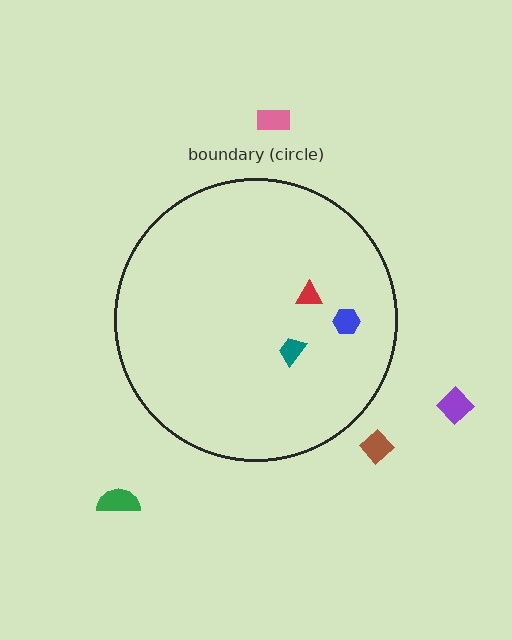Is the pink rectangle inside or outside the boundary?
Outside.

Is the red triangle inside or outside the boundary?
Inside.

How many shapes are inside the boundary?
3 inside, 4 outside.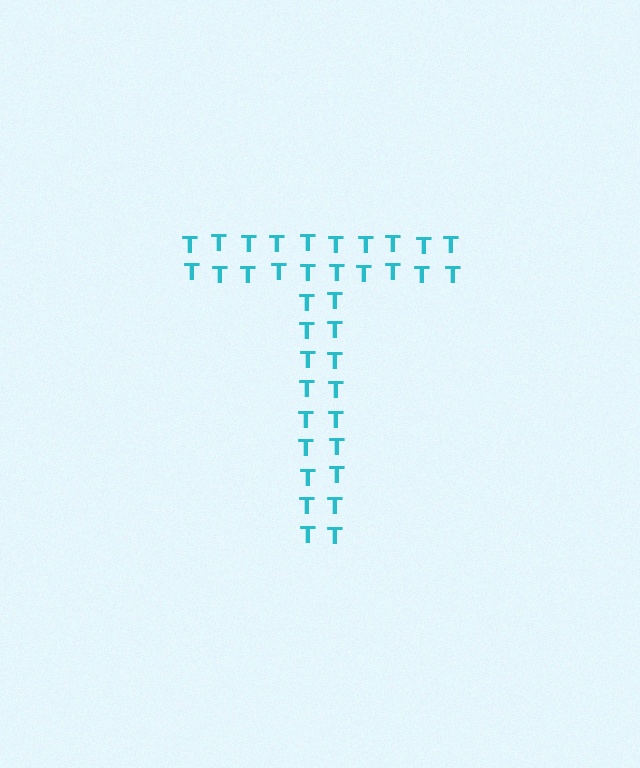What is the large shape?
The large shape is the letter T.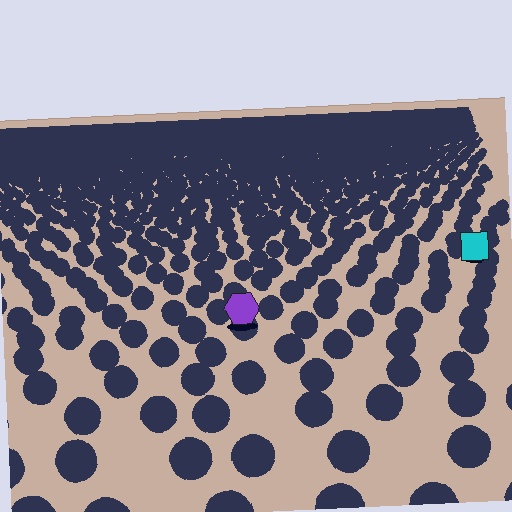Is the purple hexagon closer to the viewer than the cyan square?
Yes. The purple hexagon is closer — you can tell from the texture gradient: the ground texture is coarser near it.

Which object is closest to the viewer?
The purple hexagon is closest. The texture marks near it are larger and more spread out.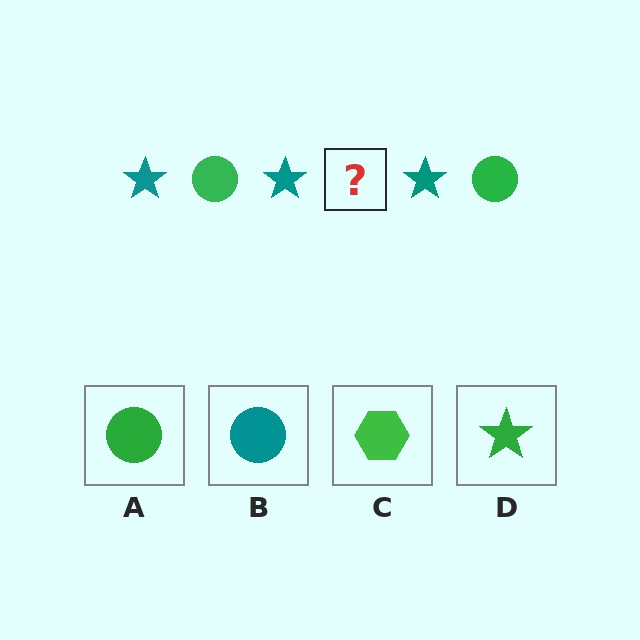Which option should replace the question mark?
Option A.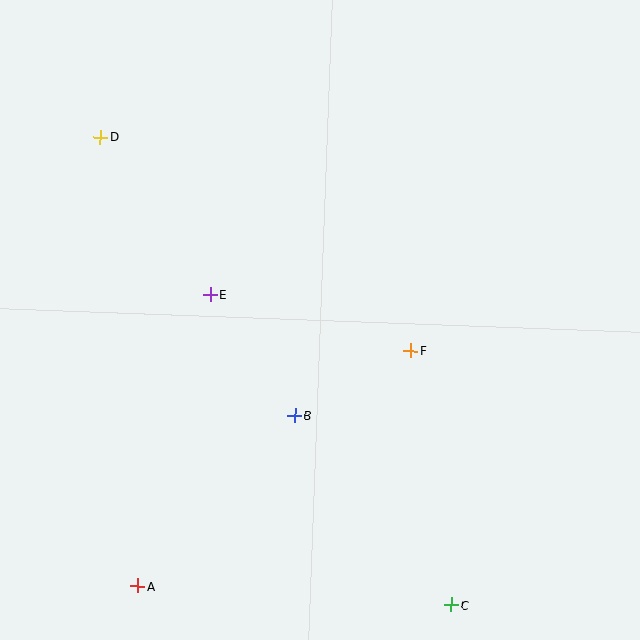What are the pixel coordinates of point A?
Point A is at (138, 586).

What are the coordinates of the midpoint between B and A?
The midpoint between B and A is at (216, 501).